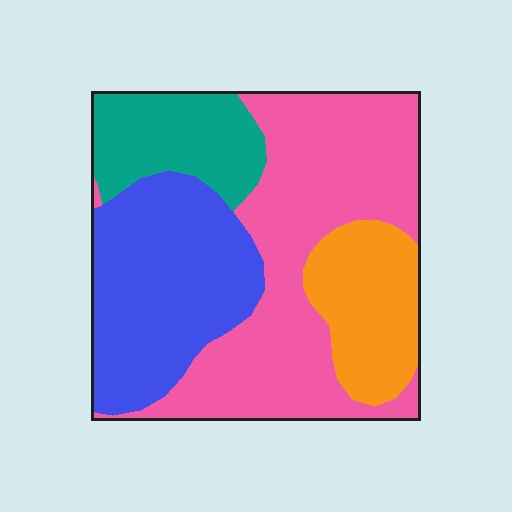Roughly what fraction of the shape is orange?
Orange takes up about one sixth (1/6) of the shape.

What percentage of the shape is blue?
Blue takes up between a quarter and a half of the shape.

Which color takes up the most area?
Pink, at roughly 40%.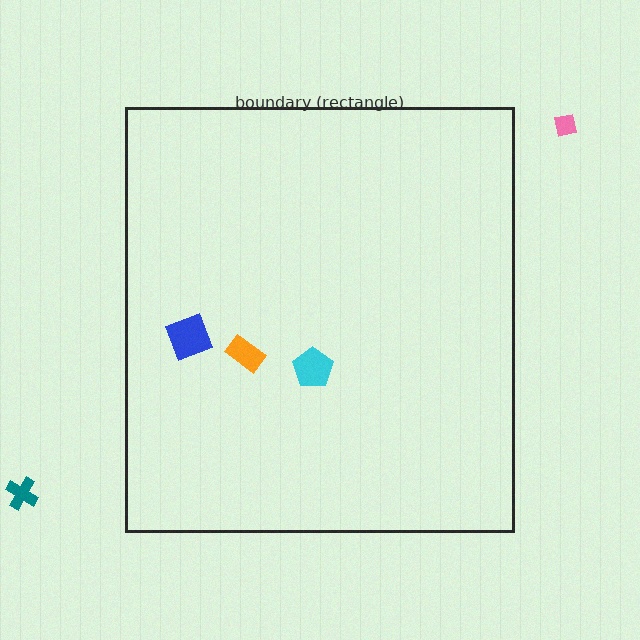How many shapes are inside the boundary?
3 inside, 2 outside.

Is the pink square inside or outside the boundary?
Outside.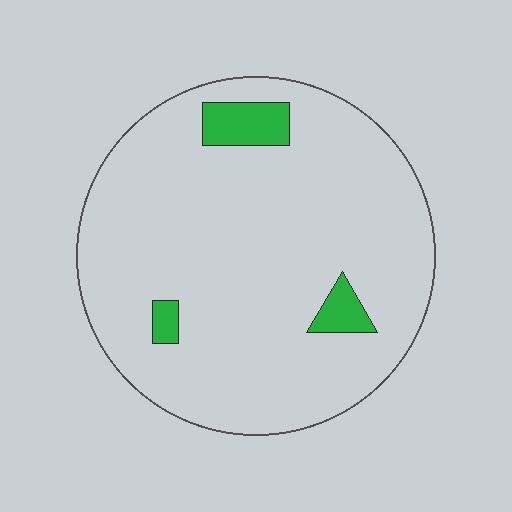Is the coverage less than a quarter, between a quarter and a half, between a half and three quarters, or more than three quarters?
Less than a quarter.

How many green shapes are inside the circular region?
3.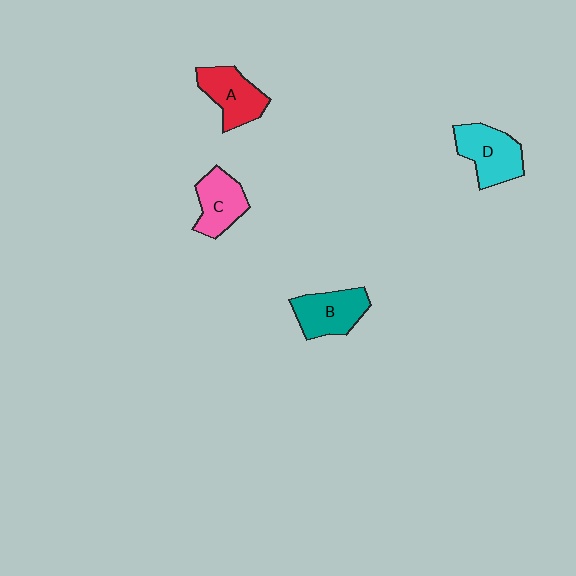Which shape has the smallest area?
Shape C (pink).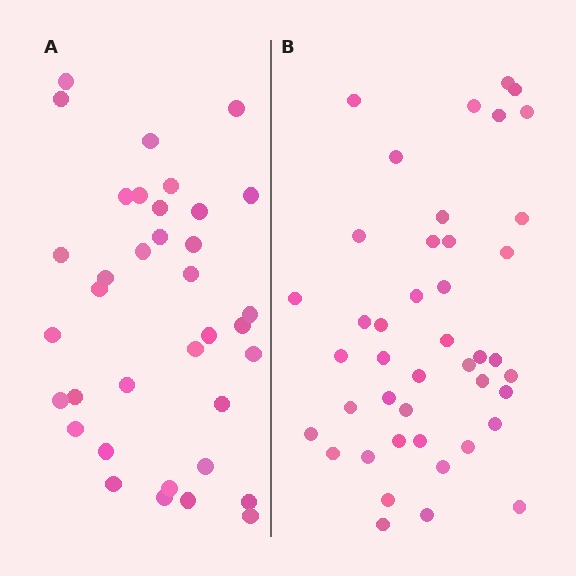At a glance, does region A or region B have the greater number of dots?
Region B (the right region) has more dots.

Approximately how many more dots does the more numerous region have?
Region B has roughly 8 or so more dots than region A.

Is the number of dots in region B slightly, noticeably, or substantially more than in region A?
Region B has only slightly more — the two regions are fairly close. The ratio is roughly 1.2 to 1.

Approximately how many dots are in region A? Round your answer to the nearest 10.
About 40 dots. (The exact count is 36, which rounds to 40.)